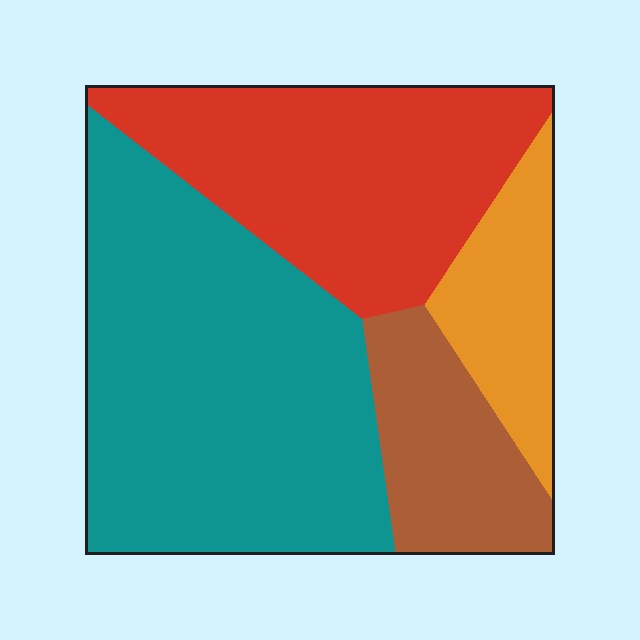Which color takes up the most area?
Teal, at roughly 45%.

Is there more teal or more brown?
Teal.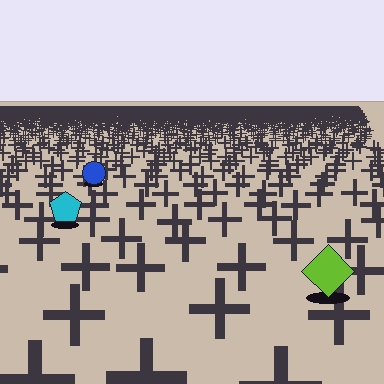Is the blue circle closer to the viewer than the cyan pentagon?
No. The cyan pentagon is closer — you can tell from the texture gradient: the ground texture is coarser near it.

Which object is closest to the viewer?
The lime diamond is closest. The texture marks near it are larger and more spread out.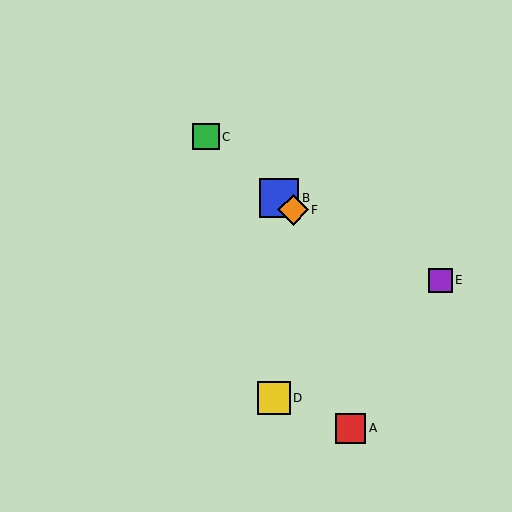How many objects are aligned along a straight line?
3 objects (B, C, F) are aligned along a straight line.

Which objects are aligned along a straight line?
Objects B, C, F are aligned along a straight line.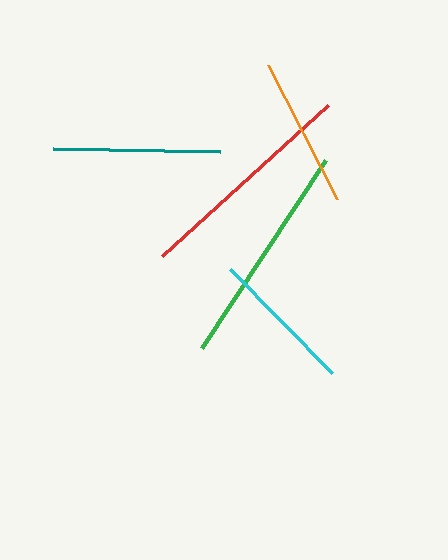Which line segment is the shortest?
The cyan line is the shortest at approximately 146 pixels.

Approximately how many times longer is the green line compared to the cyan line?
The green line is approximately 1.5 times the length of the cyan line.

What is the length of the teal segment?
The teal segment is approximately 167 pixels long.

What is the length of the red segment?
The red segment is approximately 224 pixels long.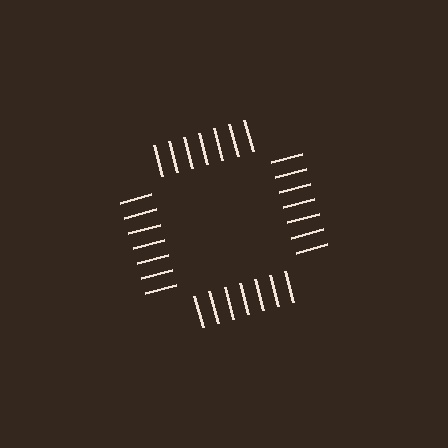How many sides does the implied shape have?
4 sides — the line-ends trace a square.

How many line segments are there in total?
28 — 7 along each of the 4 edges.